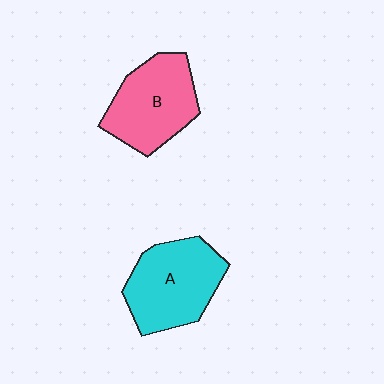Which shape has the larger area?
Shape A (cyan).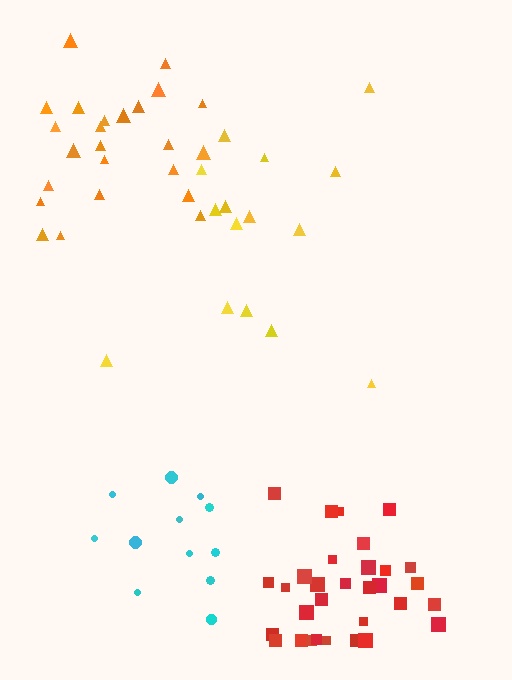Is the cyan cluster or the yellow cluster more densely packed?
Cyan.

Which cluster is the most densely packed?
Red.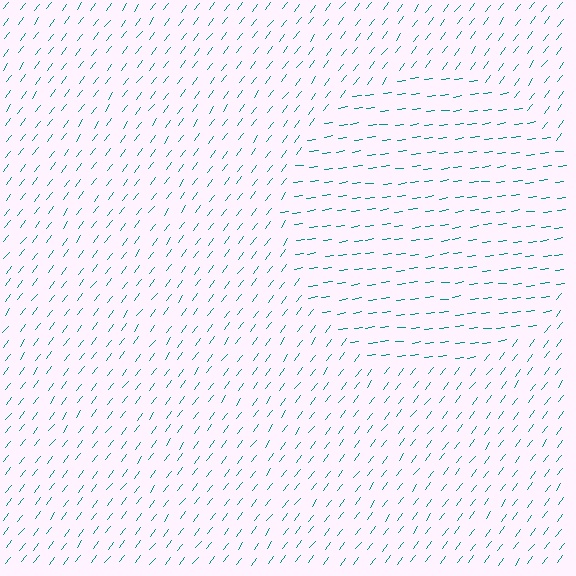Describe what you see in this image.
The image is filled with small teal line segments. A circle region in the image has lines oriented differently from the surrounding lines, creating a visible texture boundary.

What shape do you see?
I see a circle.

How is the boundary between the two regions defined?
The boundary is defined purely by a change in line orientation (approximately 45 degrees difference). All lines are the same color and thickness.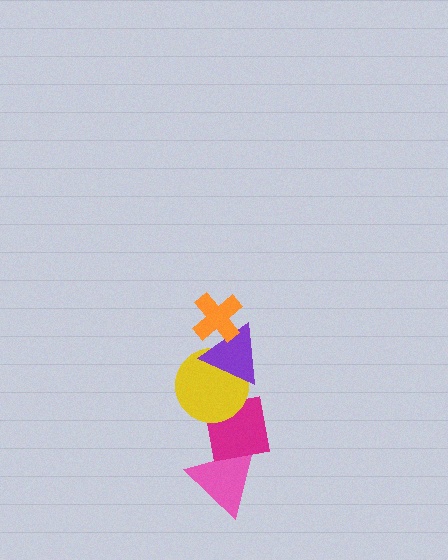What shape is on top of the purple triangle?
The orange cross is on top of the purple triangle.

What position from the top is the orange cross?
The orange cross is 1st from the top.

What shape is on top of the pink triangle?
The magenta square is on top of the pink triangle.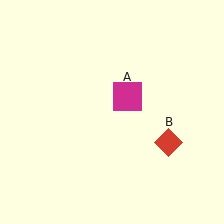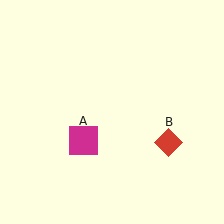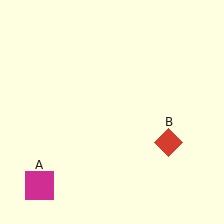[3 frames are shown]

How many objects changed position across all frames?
1 object changed position: magenta square (object A).